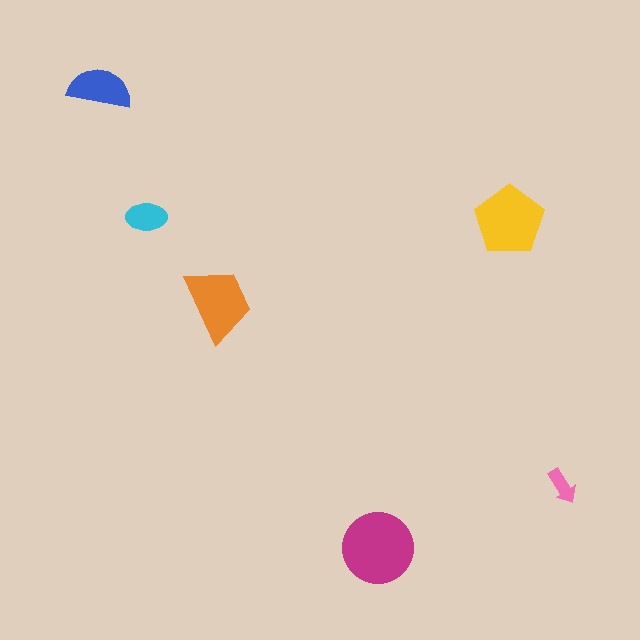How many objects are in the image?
There are 6 objects in the image.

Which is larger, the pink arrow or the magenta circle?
The magenta circle.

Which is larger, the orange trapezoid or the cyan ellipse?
The orange trapezoid.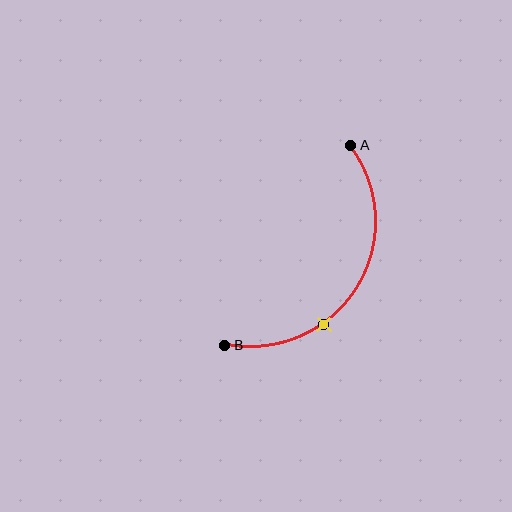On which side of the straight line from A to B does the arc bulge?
The arc bulges to the right of the straight line connecting A and B.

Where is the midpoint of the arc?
The arc midpoint is the point on the curve farthest from the straight line joining A and B. It sits to the right of that line.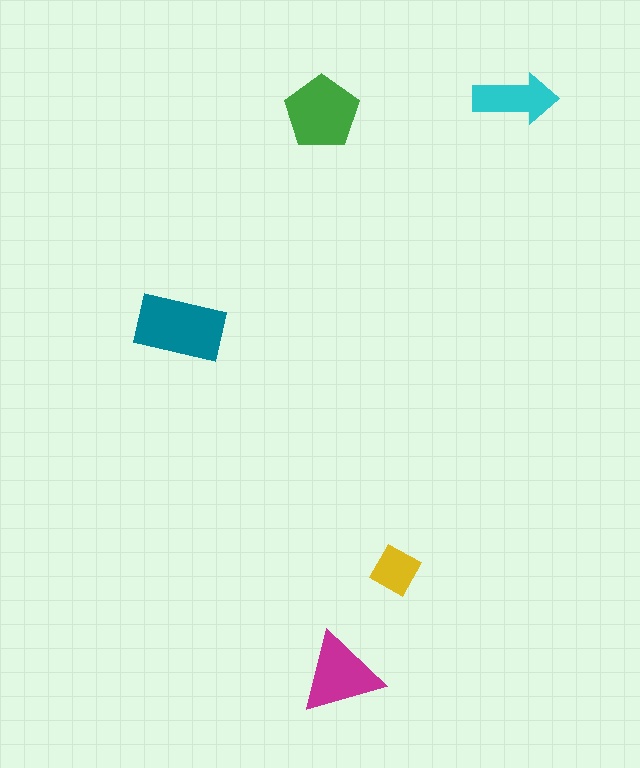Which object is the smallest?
The yellow diamond.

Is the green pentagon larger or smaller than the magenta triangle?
Larger.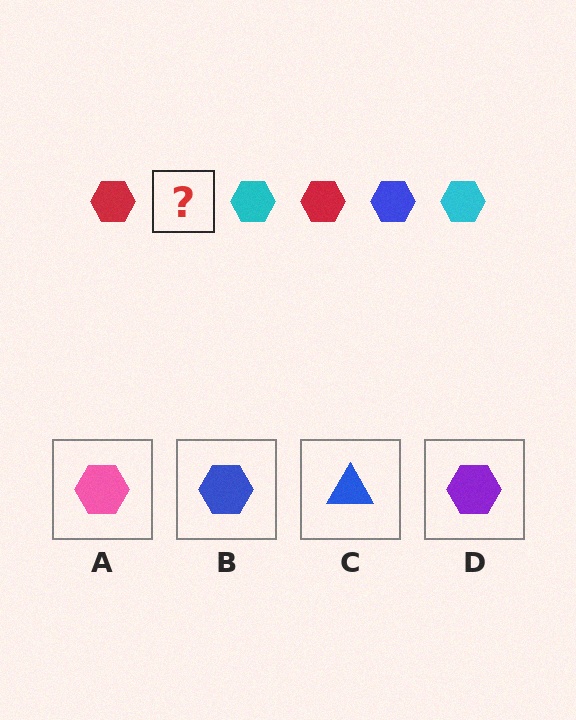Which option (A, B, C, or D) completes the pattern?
B.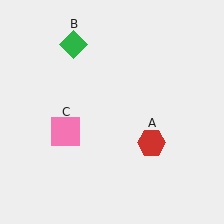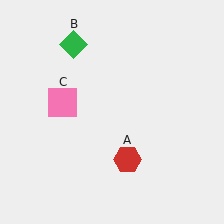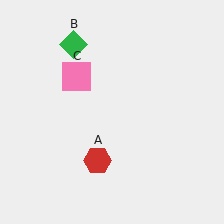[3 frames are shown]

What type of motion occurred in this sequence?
The red hexagon (object A), pink square (object C) rotated clockwise around the center of the scene.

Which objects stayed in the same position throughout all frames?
Green diamond (object B) remained stationary.